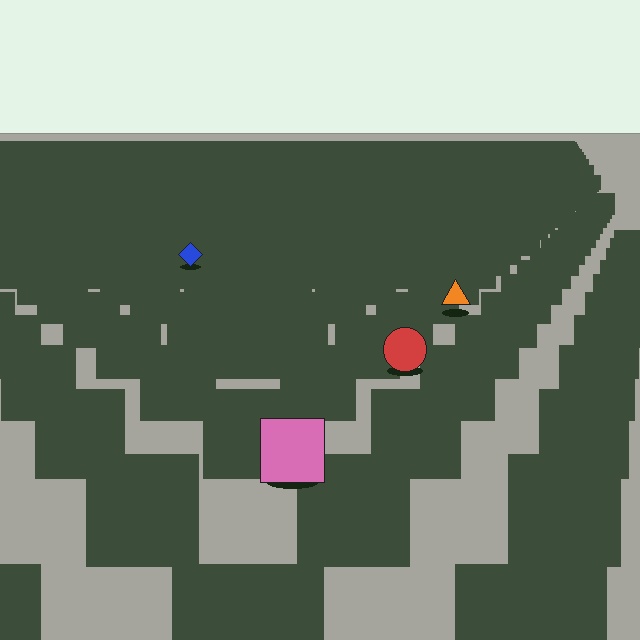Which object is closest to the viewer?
The pink square is closest. The texture marks near it are larger and more spread out.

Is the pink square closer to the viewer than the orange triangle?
Yes. The pink square is closer — you can tell from the texture gradient: the ground texture is coarser near it.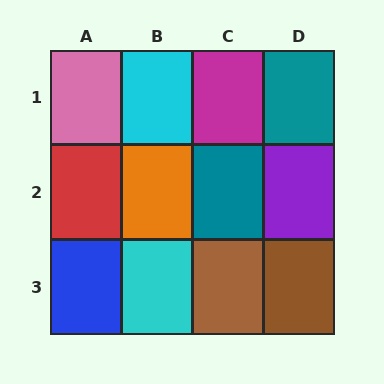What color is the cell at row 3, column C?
Brown.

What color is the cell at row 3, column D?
Brown.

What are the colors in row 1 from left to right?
Pink, cyan, magenta, teal.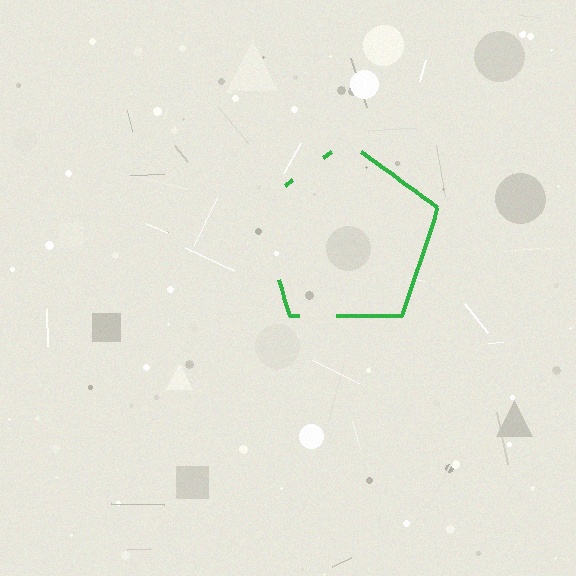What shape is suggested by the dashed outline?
The dashed outline suggests a pentagon.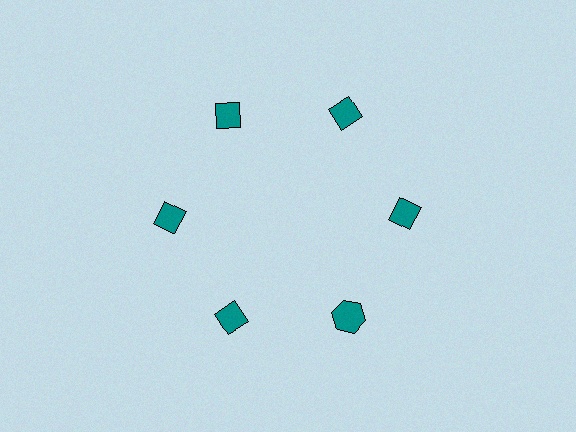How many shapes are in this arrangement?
There are 6 shapes arranged in a ring pattern.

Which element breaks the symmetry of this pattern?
The teal hexagon at roughly the 5 o'clock position breaks the symmetry. All other shapes are teal diamonds.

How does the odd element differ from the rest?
It has a different shape: hexagon instead of diamond.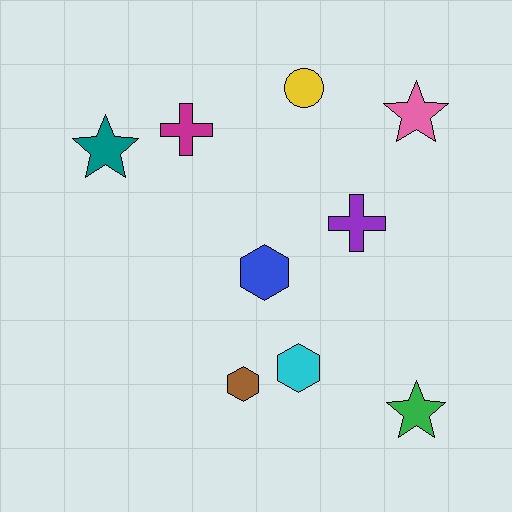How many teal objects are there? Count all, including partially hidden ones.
There is 1 teal object.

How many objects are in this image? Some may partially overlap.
There are 9 objects.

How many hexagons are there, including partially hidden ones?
There are 3 hexagons.